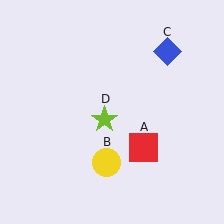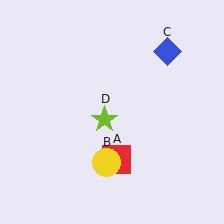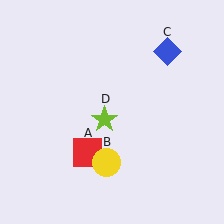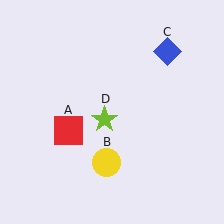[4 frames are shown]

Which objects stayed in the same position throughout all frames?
Yellow circle (object B) and blue diamond (object C) and lime star (object D) remained stationary.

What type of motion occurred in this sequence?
The red square (object A) rotated clockwise around the center of the scene.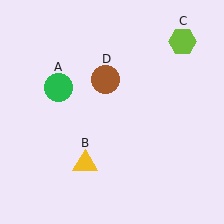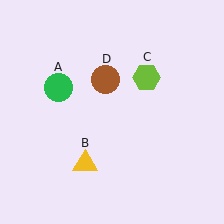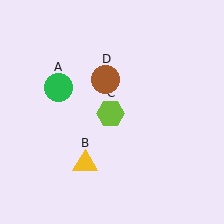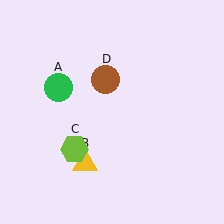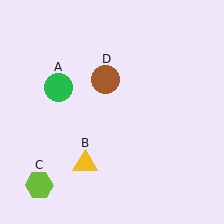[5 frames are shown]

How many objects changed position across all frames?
1 object changed position: lime hexagon (object C).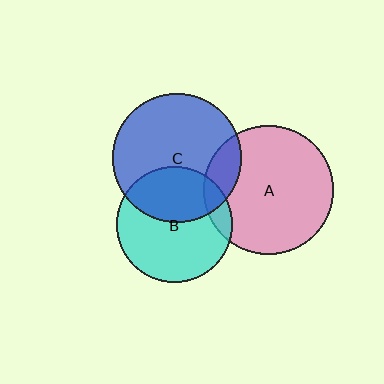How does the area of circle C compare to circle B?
Approximately 1.3 times.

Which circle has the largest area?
Circle A (pink).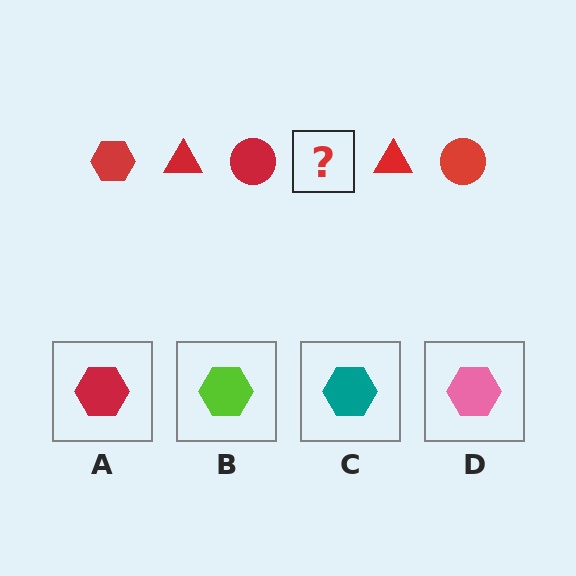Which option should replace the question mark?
Option A.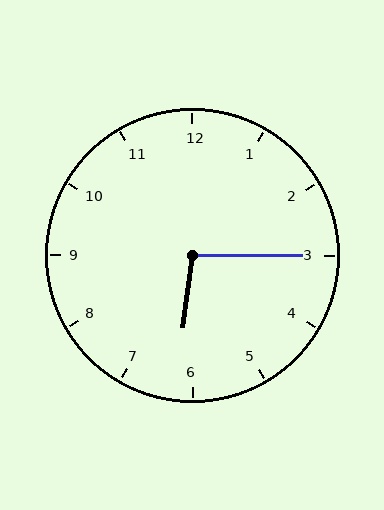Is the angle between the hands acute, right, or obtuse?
It is obtuse.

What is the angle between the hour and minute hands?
Approximately 98 degrees.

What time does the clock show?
6:15.